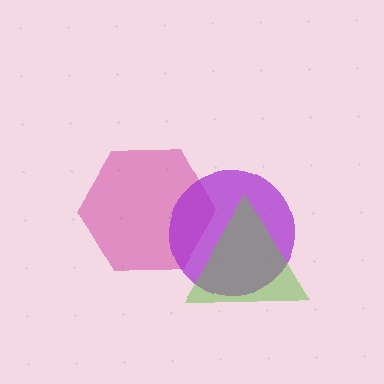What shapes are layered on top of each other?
The layered shapes are: a magenta hexagon, a purple circle, a lime triangle.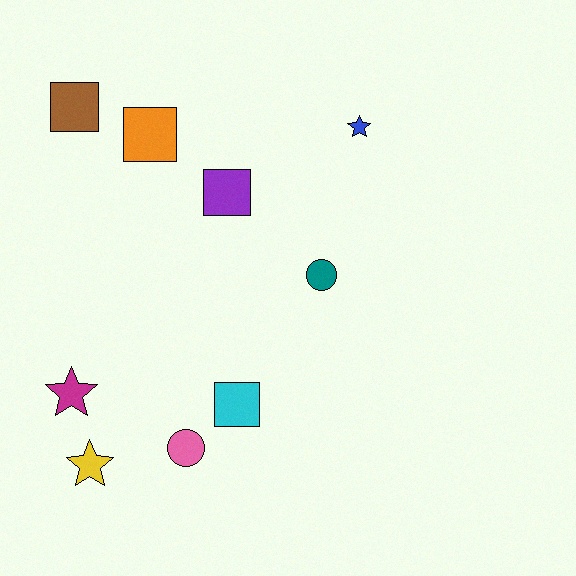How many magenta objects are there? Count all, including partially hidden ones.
There is 1 magenta object.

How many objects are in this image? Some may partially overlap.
There are 9 objects.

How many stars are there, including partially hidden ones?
There are 3 stars.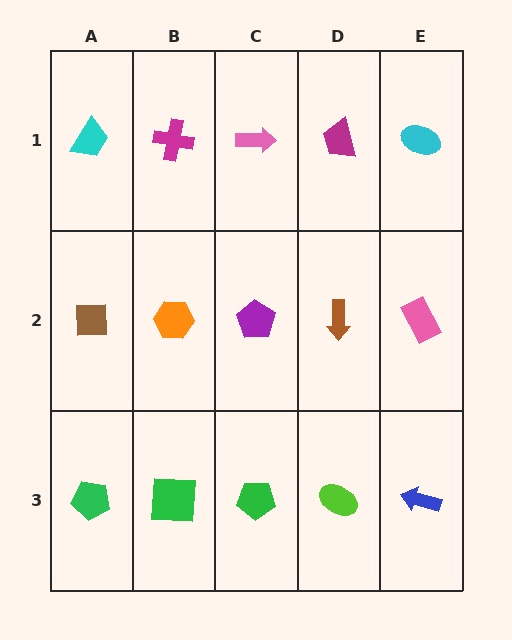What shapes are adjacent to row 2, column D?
A magenta trapezoid (row 1, column D), a lime ellipse (row 3, column D), a purple pentagon (row 2, column C), a pink rectangle (row 2, column E).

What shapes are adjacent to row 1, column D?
A brown arrow (row 2, column D), a pink arrow (row 1, column C), a cyan ellipse (row 1, column E).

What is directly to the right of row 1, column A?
A magenta cross.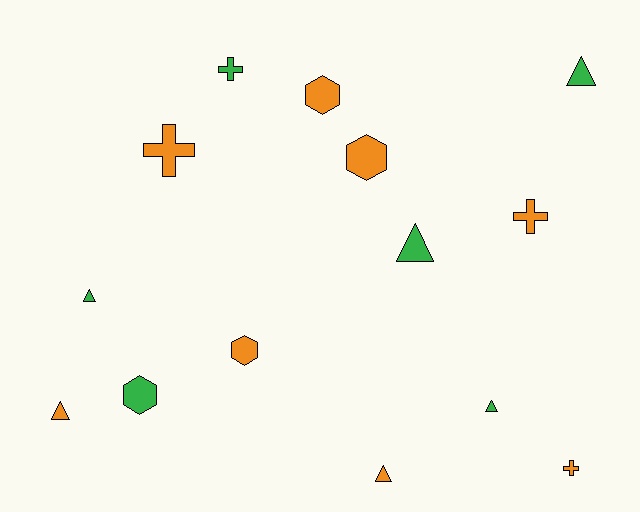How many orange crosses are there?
There are 3 orange crosses.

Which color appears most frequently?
Orange, with 8 objects.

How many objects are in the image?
There are 14 objects.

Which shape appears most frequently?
Triangle, with 6 objects.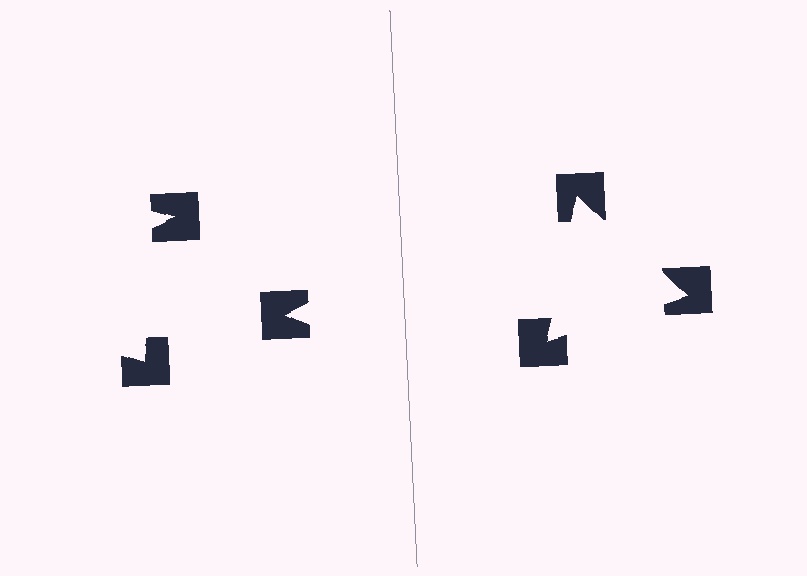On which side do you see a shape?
An illusory triangle appears on the right side. On the left side the wedge cuts are rotated, so no coherent shape forms.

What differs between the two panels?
The notched squares are positioned identically on both sides; only the wedge orientations differ. On the right they align to a triangle; on the left they are misaligned.